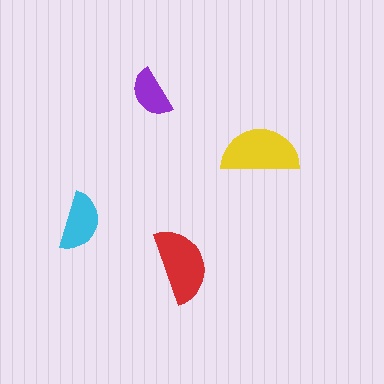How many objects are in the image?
There are 4 objects in the image.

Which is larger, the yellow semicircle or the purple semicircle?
The yellow one.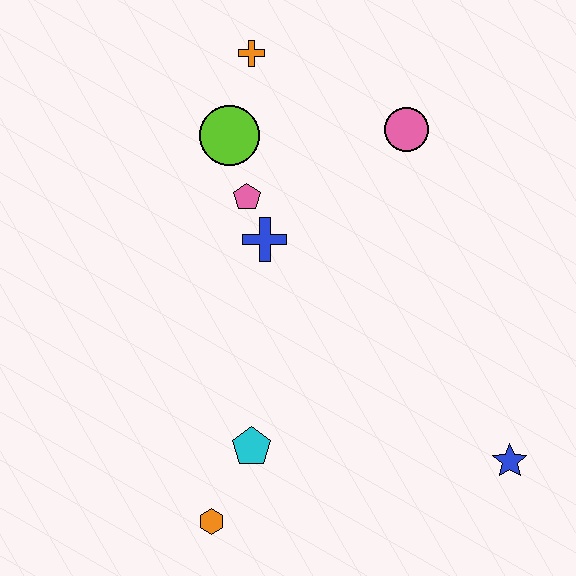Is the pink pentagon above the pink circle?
No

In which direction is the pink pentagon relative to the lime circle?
The pink pentagon is below the lime circle.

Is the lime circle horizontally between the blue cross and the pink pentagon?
No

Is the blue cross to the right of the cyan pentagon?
Yes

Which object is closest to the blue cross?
The pink pentagon is closest to the blue cross.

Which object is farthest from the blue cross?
The blue star is farthest from the blue cross.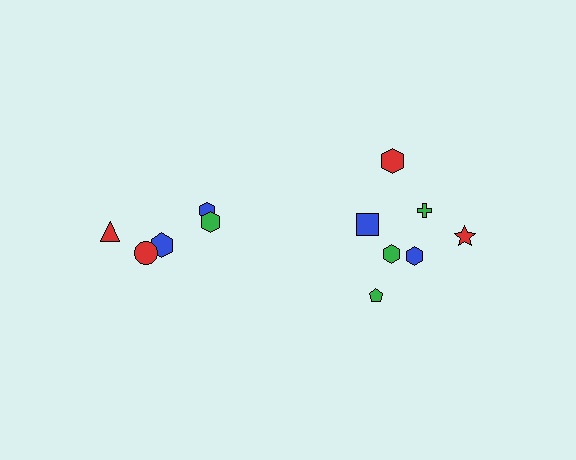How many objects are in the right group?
There are 7 objects.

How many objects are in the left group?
There are 5 objects.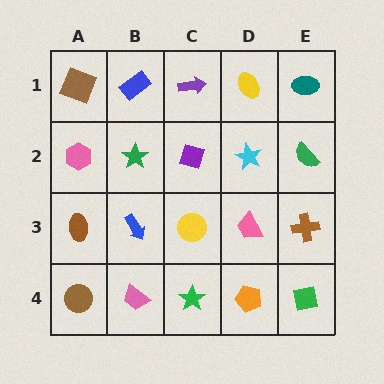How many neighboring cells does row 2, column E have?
3.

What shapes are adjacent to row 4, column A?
A brown ellipse (row 3, column A), a pink trapezoid (row 4, column B).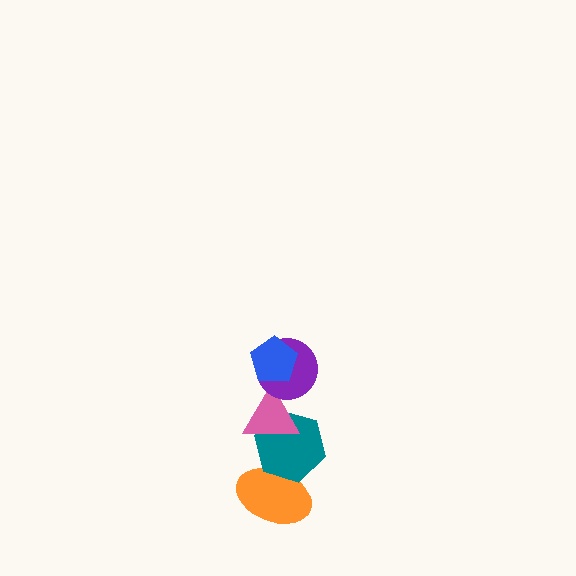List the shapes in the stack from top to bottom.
From top to bottom: the blue pentagon, the purple circle, the pink triangle, the teal hexagon, the orange ellipse.